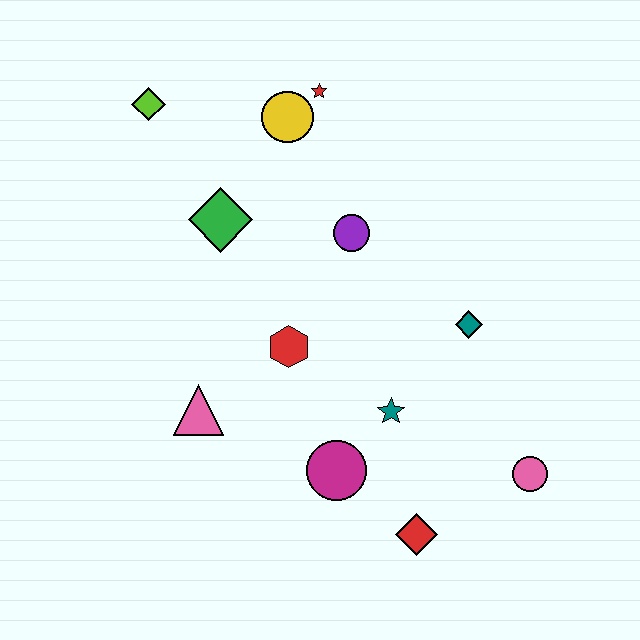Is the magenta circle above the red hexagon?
No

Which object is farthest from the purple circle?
The red diamond is farthest from the purple circle.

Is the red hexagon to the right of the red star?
No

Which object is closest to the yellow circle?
The red star is closest to the yellow circle.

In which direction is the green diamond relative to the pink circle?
The green diamond is to the left of the pink circle.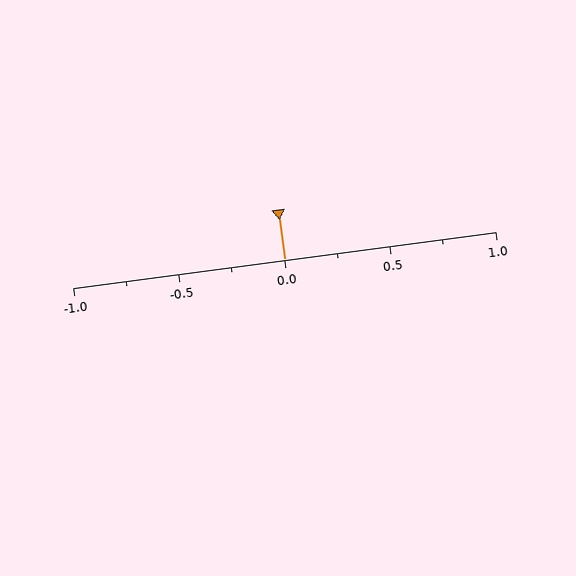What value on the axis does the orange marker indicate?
The marker indicates approximately 0.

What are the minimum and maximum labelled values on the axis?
The axis runs from -1.0 to 1.0.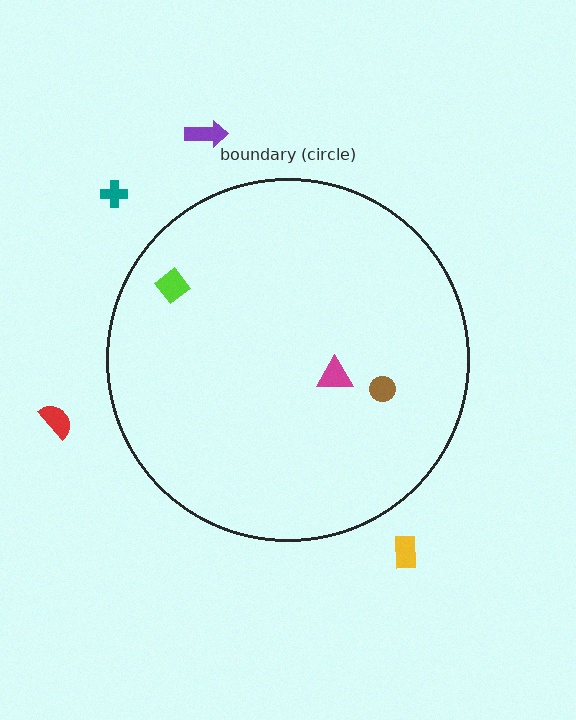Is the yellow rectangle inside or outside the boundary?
Outside.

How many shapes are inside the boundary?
3 inside, 4 outside.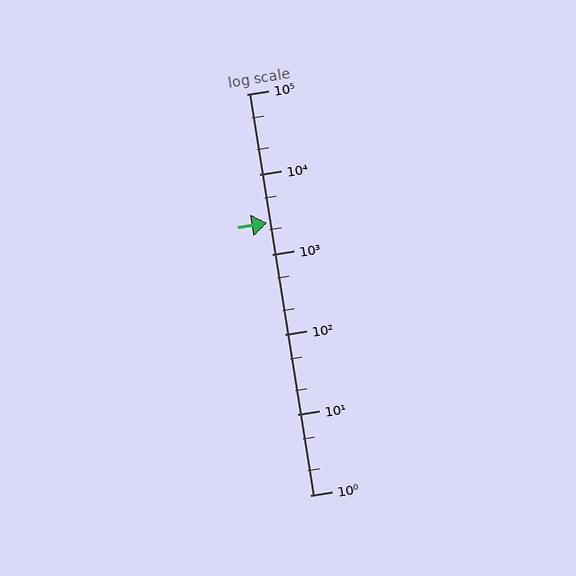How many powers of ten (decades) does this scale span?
The scale spans 5 decades, from 1 to 100000.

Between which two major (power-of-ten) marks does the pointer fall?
The pointer is between 1000 and 10000.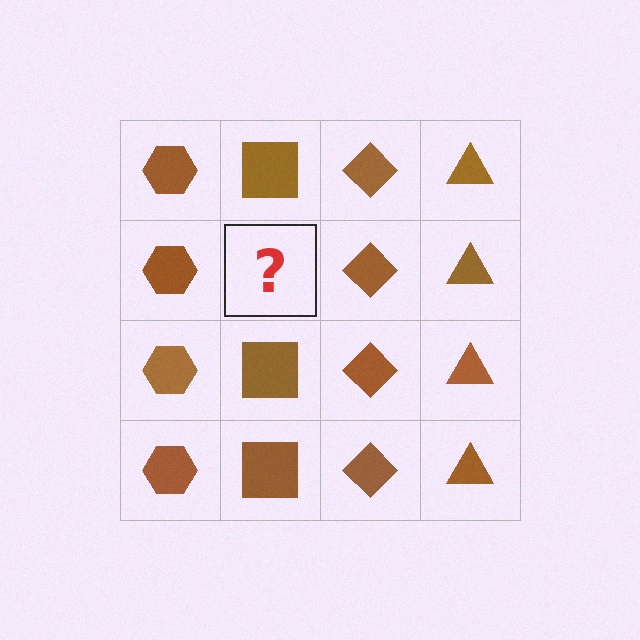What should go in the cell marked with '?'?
The missing cell should contain a brown square.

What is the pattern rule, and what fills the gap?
The rule is that each column has a consistent shape. The gap should be filled with a brown square.